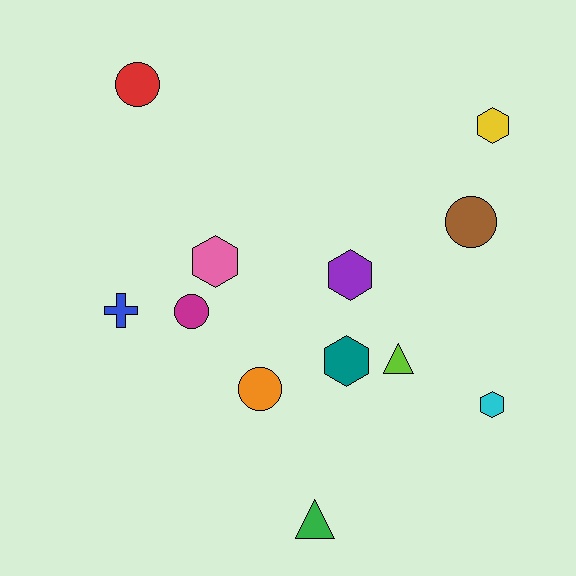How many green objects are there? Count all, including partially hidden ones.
There is 1 green object.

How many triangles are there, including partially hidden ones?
There are 2 triangles.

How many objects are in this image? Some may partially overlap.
There are 12 objects.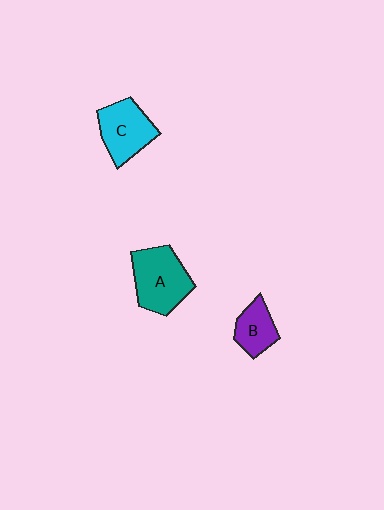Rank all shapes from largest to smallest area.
From largest to smallest: A (teal), C (cyan), B (purple).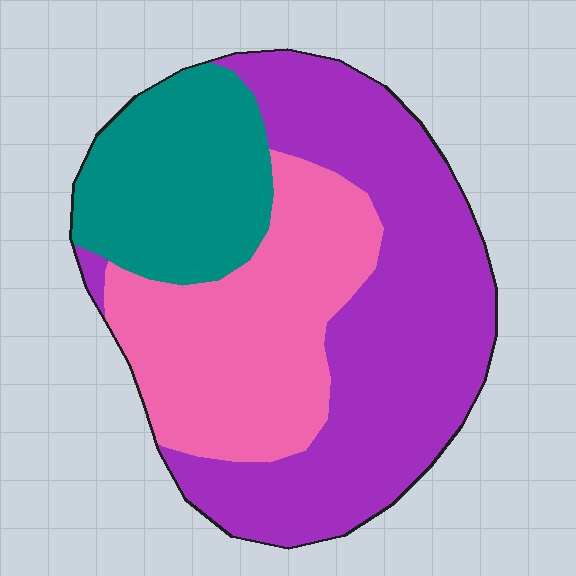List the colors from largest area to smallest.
From largest to smallest: purple, pink, teal.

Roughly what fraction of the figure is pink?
Pink takes up between a sixth and a third of the figure.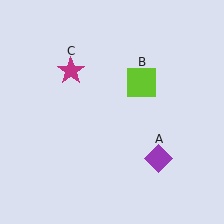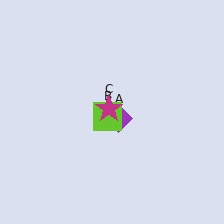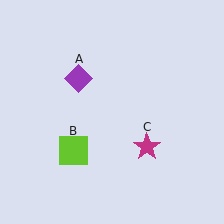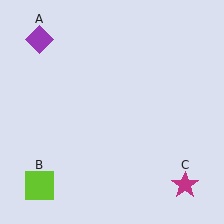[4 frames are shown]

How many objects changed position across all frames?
3 objects changed position: purple diamond (object A), lime square (object B), magenta star (object C).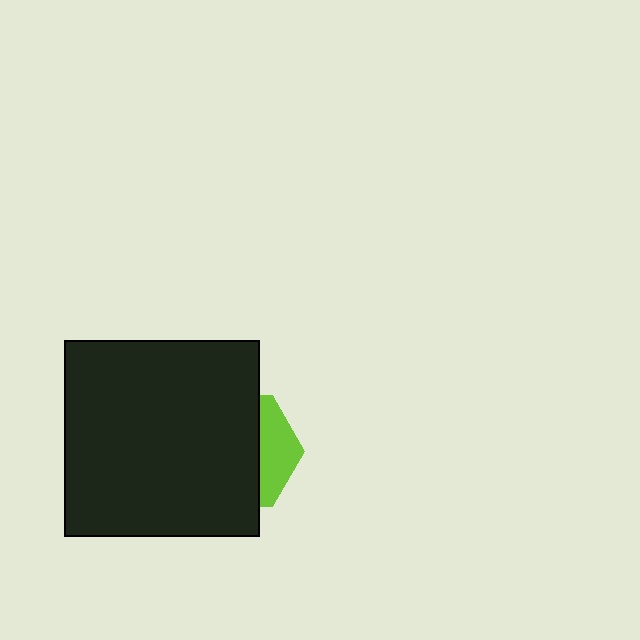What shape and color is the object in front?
The object in front is a black square.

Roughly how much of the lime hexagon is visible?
A small part of it is visible (roughly 30%).